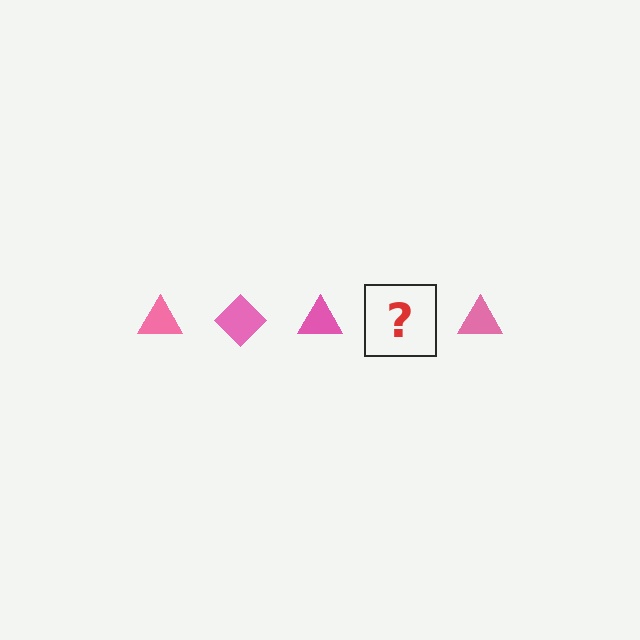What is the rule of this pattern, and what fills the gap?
The rule is that the pattern cycles through triangle, diamond shapes in pink. The gap should be filled with a pink diamond.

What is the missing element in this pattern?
The missing element is a pink diamond.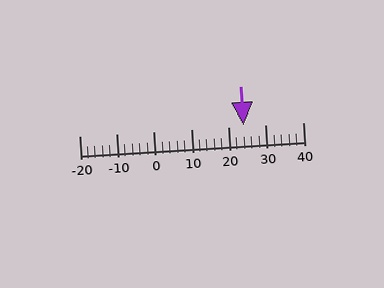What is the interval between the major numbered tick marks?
The major tick marks are spaced 10 units apart.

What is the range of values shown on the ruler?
The ruler shows values from -20 to 40.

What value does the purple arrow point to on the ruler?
The purple arrow points to approximately 24.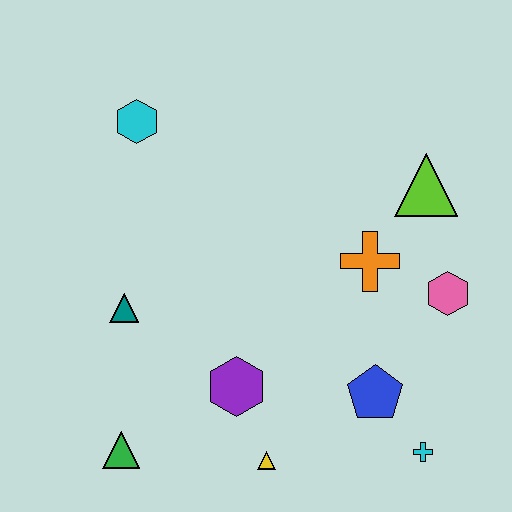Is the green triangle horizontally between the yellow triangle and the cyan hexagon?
No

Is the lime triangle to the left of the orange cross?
No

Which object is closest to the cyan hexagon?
The teal triangle is closest to the cyan hexagon.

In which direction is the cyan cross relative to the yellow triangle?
The cyan cross is to the right of the yellow triangle.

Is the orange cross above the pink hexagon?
Yes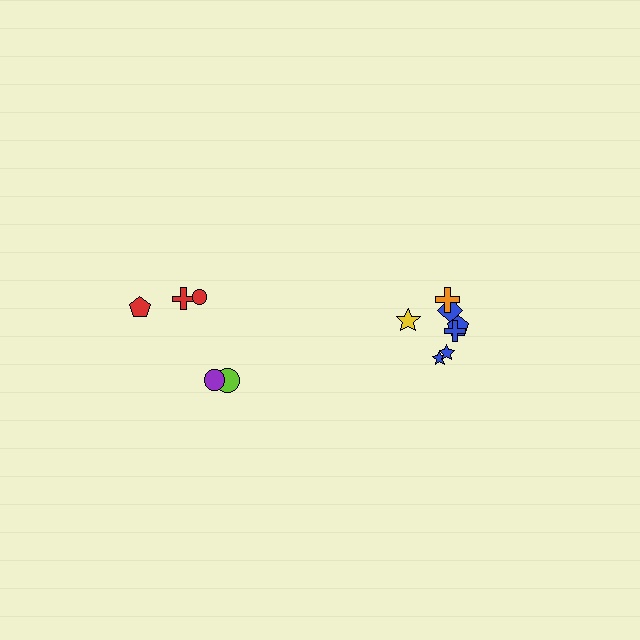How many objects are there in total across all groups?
There are 12 objects.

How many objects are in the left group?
There are 5 objects.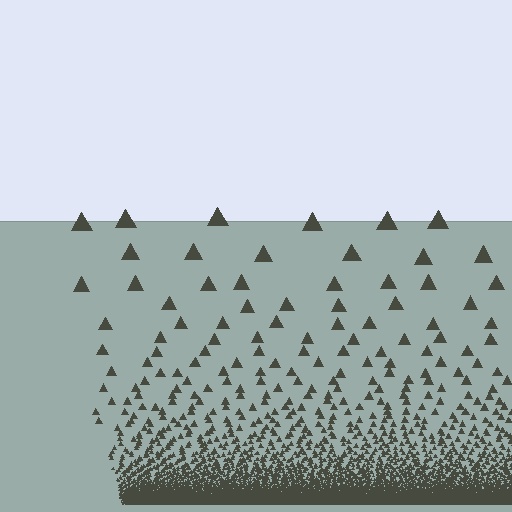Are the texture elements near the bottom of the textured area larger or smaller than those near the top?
Smaller. The gradient is inverted — elements near the bottom are smaller and denser.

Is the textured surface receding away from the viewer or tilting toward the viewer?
The surface appears to tilt toward the viewer. Texture elements get larger and sparser toward the top.